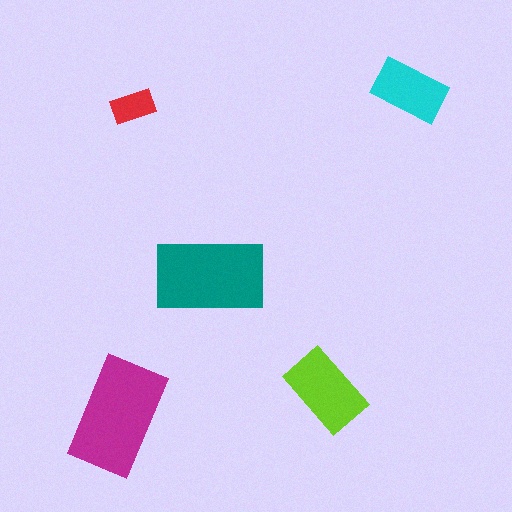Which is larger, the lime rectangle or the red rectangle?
The lime one.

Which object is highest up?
The cyan rectangle is topmost.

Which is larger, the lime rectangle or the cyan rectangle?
The lime one.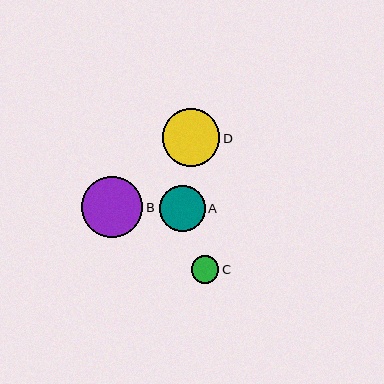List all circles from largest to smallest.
From largest to smallest: B, D, A, C.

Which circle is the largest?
Circle B is the largest with a size of approximately 61 pixels.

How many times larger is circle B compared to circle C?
Circle B is approximately 2.2 times the size of circle C.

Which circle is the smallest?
Circle C is the smallest with a size of approximately 28 pixels.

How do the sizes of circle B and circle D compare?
Circle B and circle D are approximately the same size.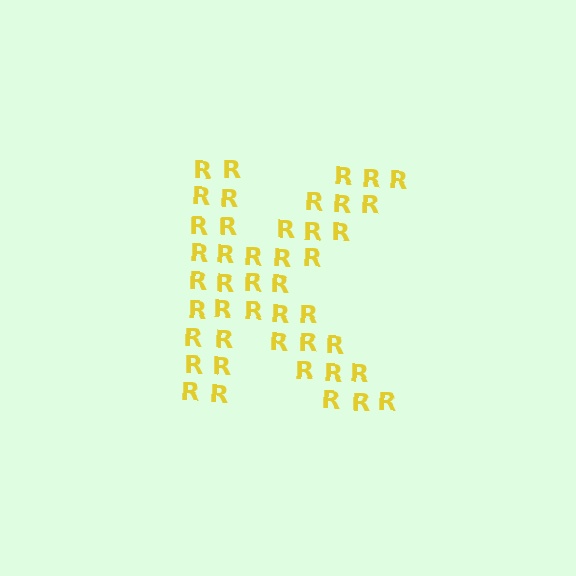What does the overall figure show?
The overall figure shows the letter K.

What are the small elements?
The small elements are letter R's.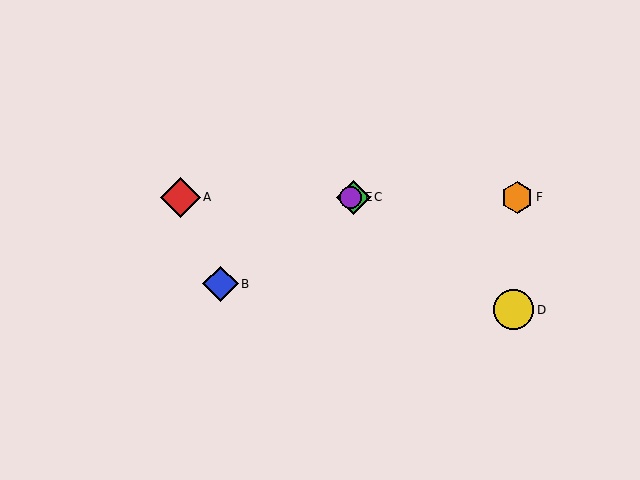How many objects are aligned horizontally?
4 objects (A, C, E, F) are aligned horizontally.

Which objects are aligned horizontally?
Objects A, C, E, F are aligned horizontally.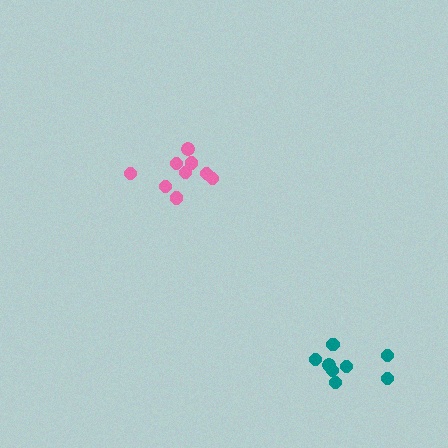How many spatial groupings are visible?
There are 2 spatial groupings.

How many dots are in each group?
Group 1: 9 dots, Group 2: 8 dots (17 total).